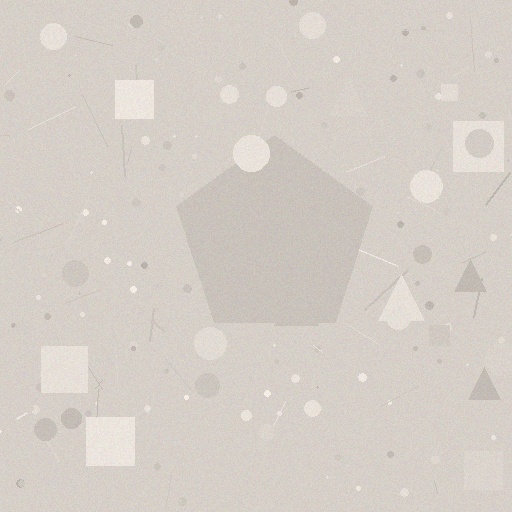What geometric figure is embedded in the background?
A pentagon is embedded in the background.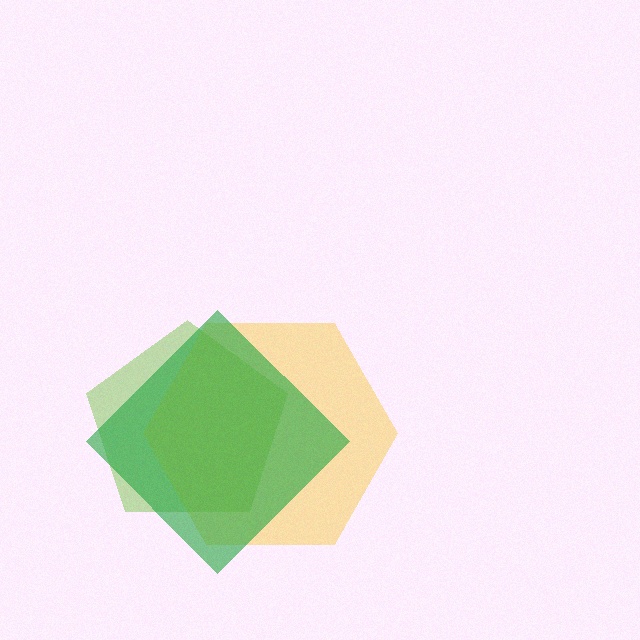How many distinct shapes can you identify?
There are 3 distinct shapes: a lime pentagon, a yellow hexagon, a green diamond.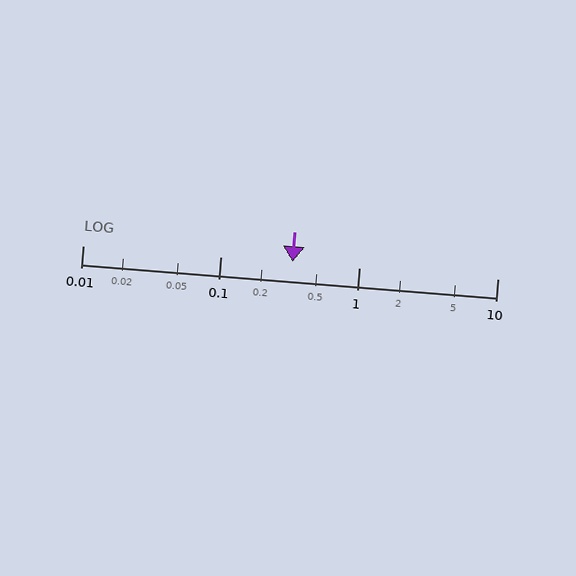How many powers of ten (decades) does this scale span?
The scale spans 3 decades, from 0.01 to 10.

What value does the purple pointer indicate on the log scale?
The pointer indicates approximately 0.33.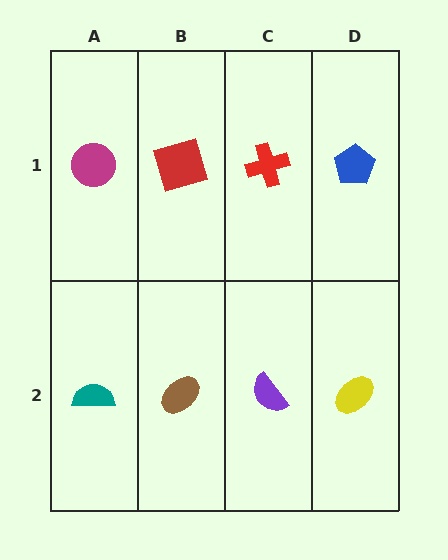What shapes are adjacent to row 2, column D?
A blue pentagon (row 1, column D), a purple semicircle (row 2, column C).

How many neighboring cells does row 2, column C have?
3.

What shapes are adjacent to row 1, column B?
A brown ellipse (row 2, column B), a magenta circle (row 1, column A), a red cross (row 1, column C).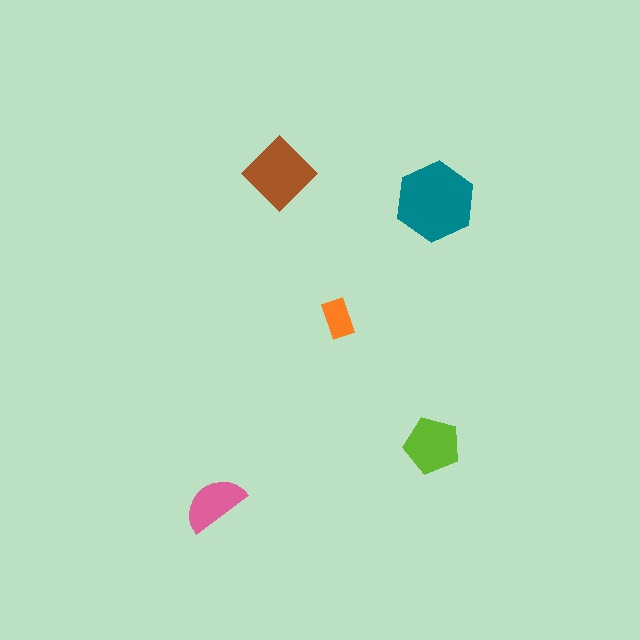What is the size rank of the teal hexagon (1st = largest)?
1st.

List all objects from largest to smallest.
The teal hexagon, the brown diamond, the lime pentagon, the pink semicircle, the orange rectangle.